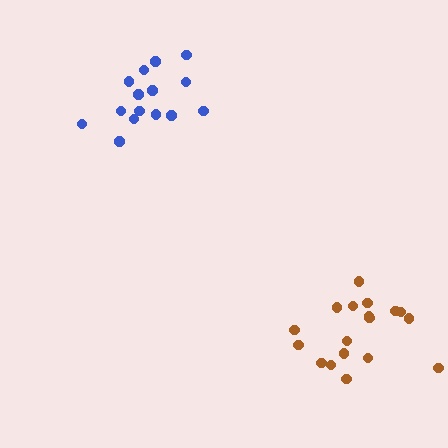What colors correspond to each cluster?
The clusters are colored: blue, brown.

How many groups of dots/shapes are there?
There are 2 groups.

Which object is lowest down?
The brown cluster is bottommost.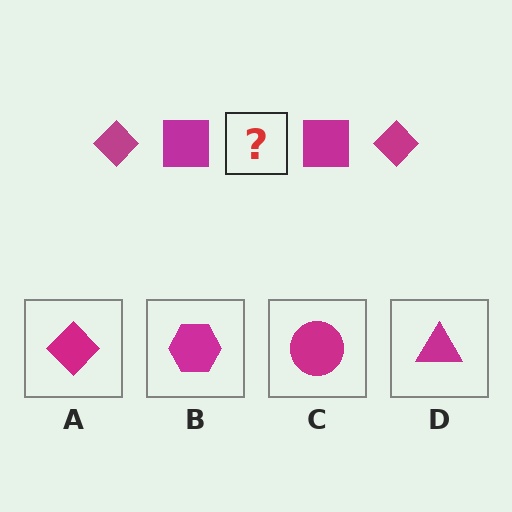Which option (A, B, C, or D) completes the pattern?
A.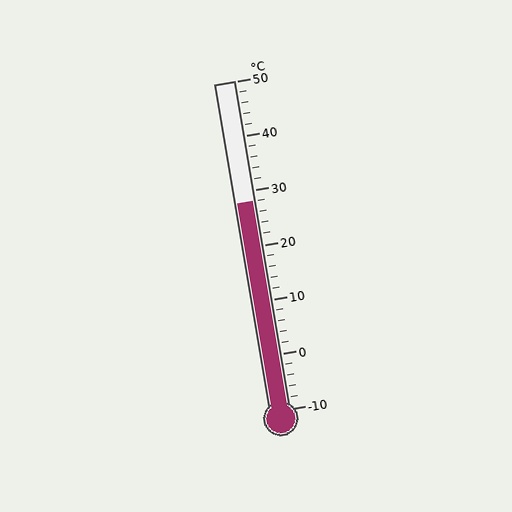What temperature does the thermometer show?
The thermometer shows approximately 28°C.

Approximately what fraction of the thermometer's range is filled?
The thermometer is filled to approximately 65% of its range.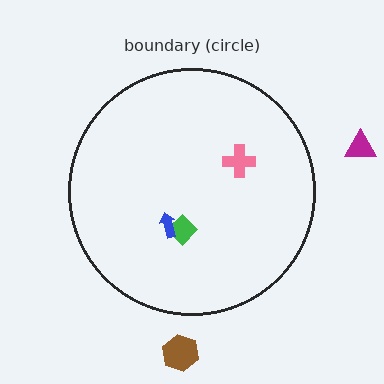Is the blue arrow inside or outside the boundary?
Inside.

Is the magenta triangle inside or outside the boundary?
Outside.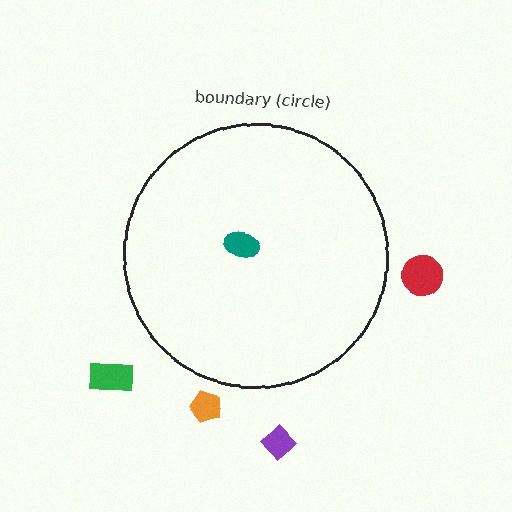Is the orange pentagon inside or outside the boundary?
Outside.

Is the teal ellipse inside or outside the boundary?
Inside.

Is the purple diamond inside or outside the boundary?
Outside.